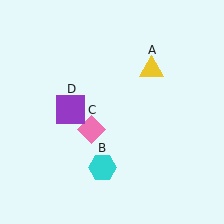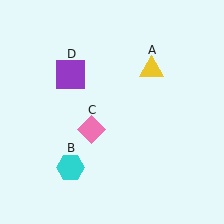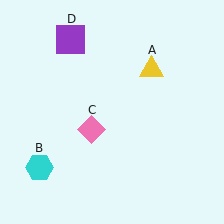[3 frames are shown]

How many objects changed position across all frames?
2 objects changed position: cyan hexagon (object B), purple square (object D).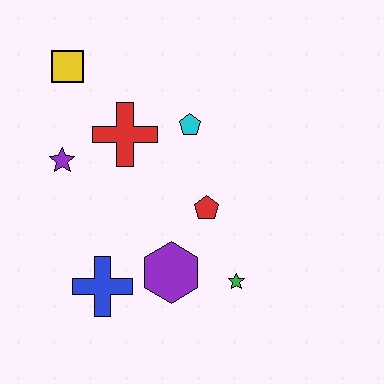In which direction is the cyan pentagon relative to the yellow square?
The cyan pentagon is to the right of the yellow square.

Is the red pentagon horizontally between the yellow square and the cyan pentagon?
No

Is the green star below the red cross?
Yes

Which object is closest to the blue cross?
The purple hexagon is closest to the blue cross.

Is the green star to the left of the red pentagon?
No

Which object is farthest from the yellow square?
The green star is farthest from the yellow square.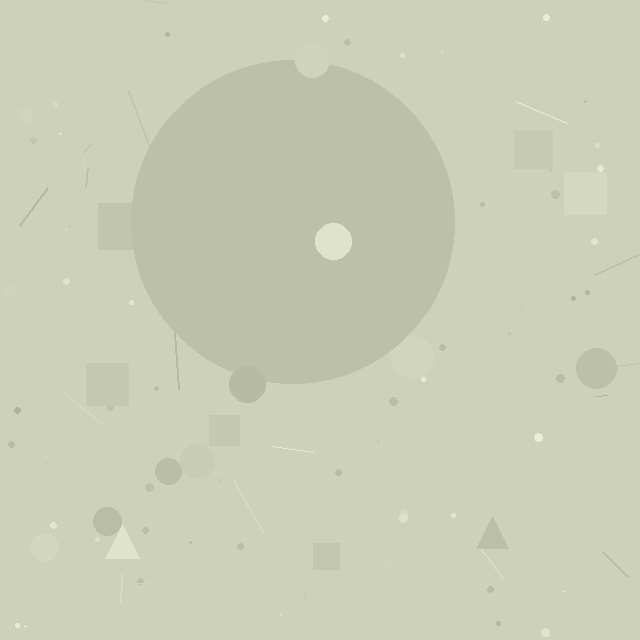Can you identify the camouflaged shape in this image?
The camouflaged shape is a circle.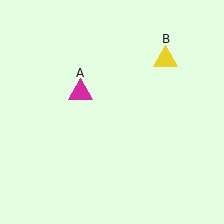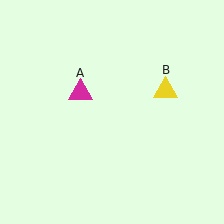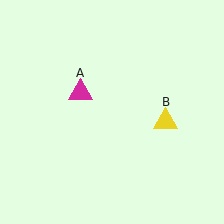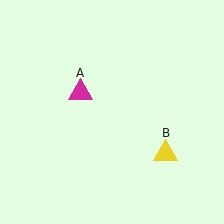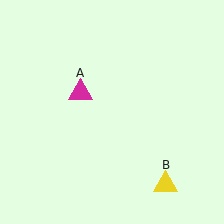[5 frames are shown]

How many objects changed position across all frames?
1 object changed position: yellow triangle (object B).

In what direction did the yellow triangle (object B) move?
The yellow triangle (object B) moved down.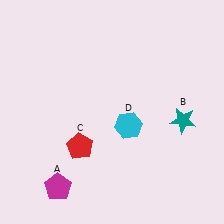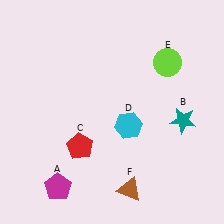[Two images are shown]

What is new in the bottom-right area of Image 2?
A brown triangle (F) was added in the bottom-right area of Image 2.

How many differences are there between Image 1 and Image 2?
There are 2 differences between the two images.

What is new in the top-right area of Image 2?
A lime circle (E) was added in the top-right area of Image 2.